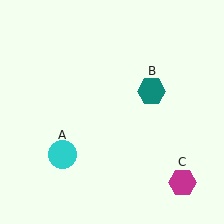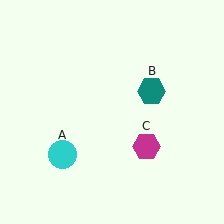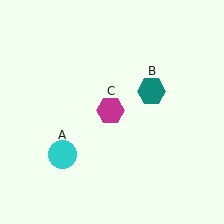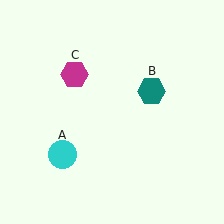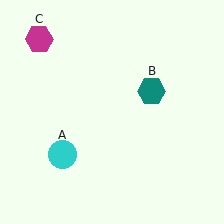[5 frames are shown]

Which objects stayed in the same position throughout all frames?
Cyan circle (object A) and teal hexagon (object B) remained stationary.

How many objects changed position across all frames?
1 object changed position: magenta hexagon (object C).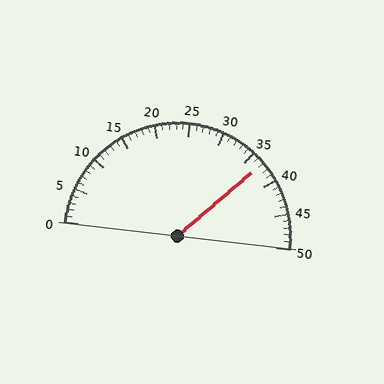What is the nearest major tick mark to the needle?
The nearest major tick mark is 35.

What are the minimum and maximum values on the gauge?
The gauge ranges from 0 to 50.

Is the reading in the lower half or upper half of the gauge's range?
The reading is in the upper half of the range (0 to 50).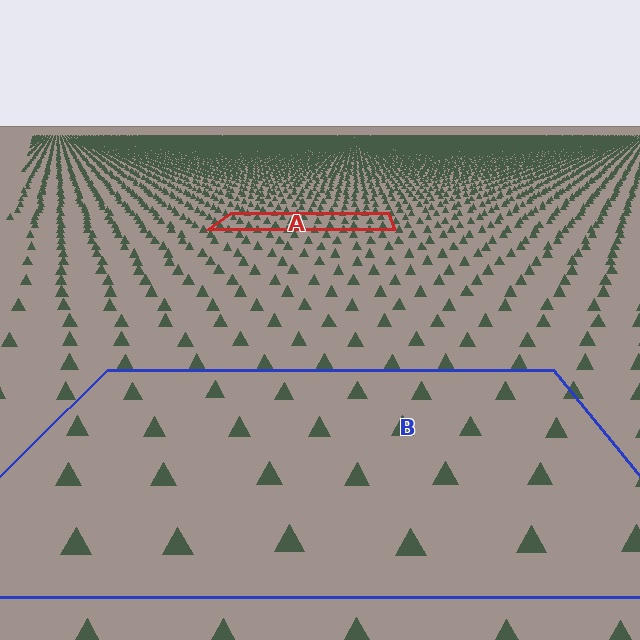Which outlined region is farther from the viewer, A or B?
Region A is farther from the viewer — the texture elements inside it appear smaller and more densely packed.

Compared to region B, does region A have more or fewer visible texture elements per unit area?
Region A has more texture elements per unit area — they are packed more densely because it is farther away.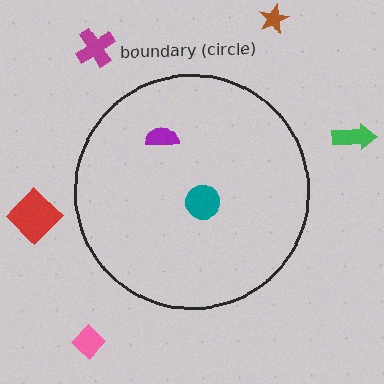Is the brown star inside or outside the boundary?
Outside.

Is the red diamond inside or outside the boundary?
Outside.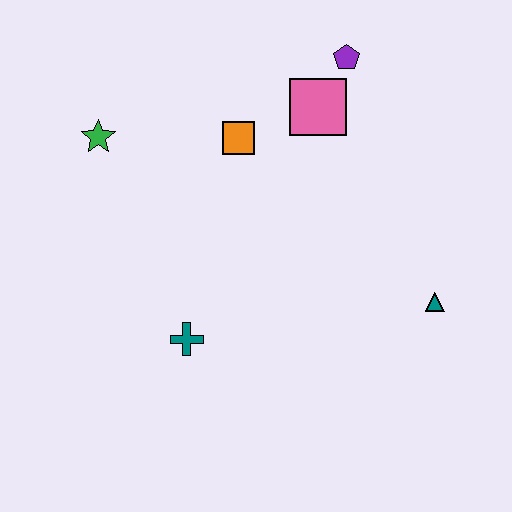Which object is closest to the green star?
The orange square is closest to the green star.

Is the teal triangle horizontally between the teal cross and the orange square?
No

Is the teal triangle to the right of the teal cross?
Yes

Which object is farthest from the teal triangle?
The green star is farthest from the teal triangle.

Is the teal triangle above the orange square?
No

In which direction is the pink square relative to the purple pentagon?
The pink square is below the purple pentagon.